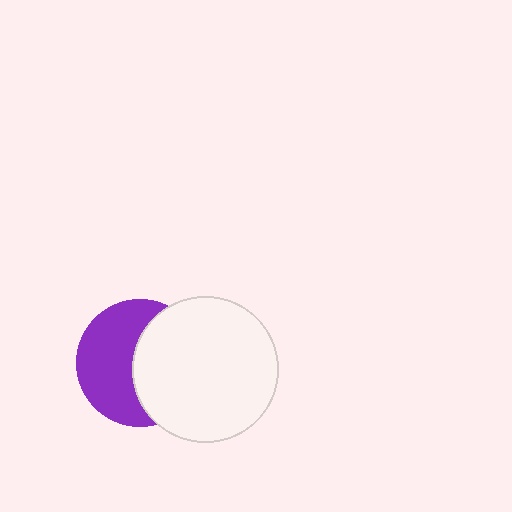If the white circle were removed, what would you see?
You would see the complete purple circle.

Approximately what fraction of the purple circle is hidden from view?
Roughly 47% of the purple circle is hidden behind the white circle.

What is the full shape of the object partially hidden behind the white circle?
The partially hidden object is a purple circle.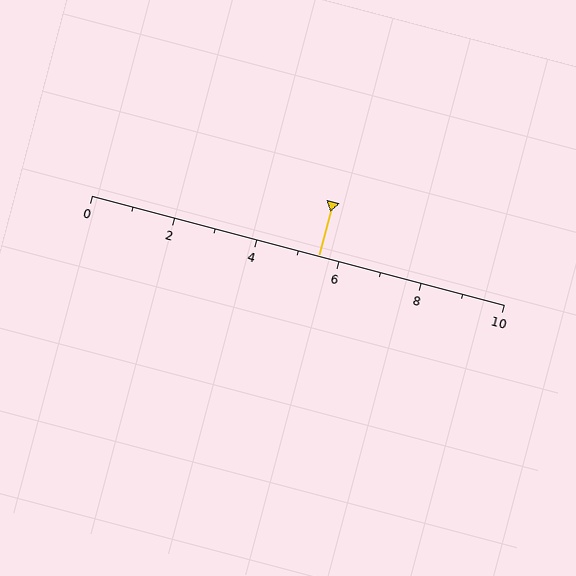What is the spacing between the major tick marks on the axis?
The major ticks are spaced 2 apart.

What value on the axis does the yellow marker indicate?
The marker indicates approximately 5.5.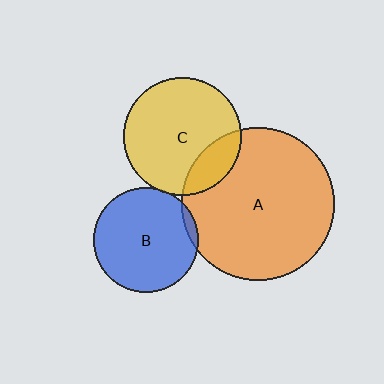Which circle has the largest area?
Circle A (orange).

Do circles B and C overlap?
Yes.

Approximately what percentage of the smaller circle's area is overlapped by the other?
Approximately 5%.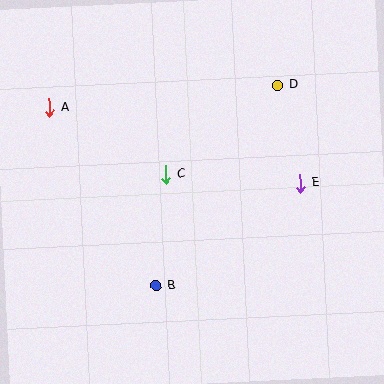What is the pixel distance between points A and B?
The distance between A and B is 207 pixels.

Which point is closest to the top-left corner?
Point A is closest to the top-left corner.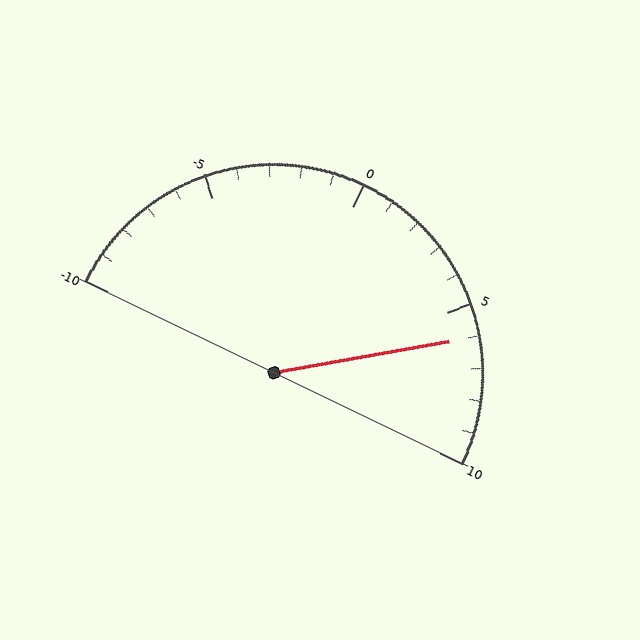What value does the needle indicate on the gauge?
The needle indicates approximately 6.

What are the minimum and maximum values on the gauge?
The gauge ranges from -10 to 10.